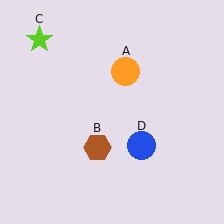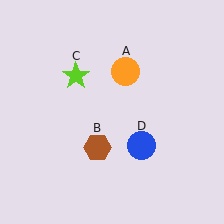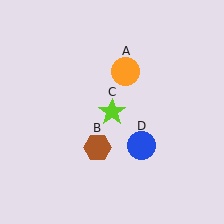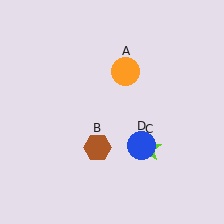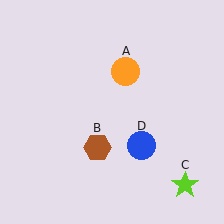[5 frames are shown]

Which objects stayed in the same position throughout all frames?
Orange circle (object A) and brown hexagon (object B) and blue circle (object D) remained stationary.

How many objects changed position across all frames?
1 object changed position: lime star (object C).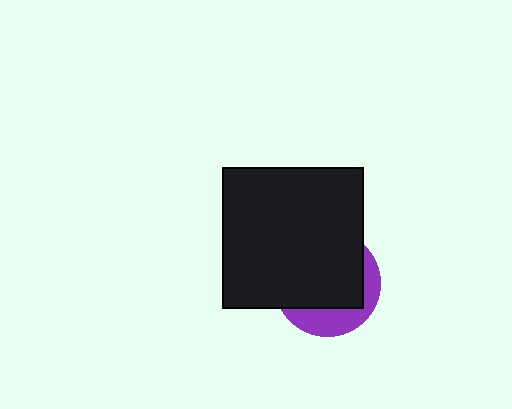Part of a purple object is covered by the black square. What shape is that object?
It is a circle.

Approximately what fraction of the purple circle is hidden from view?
Roughly 70% of the purple circle is hidden behind the black square.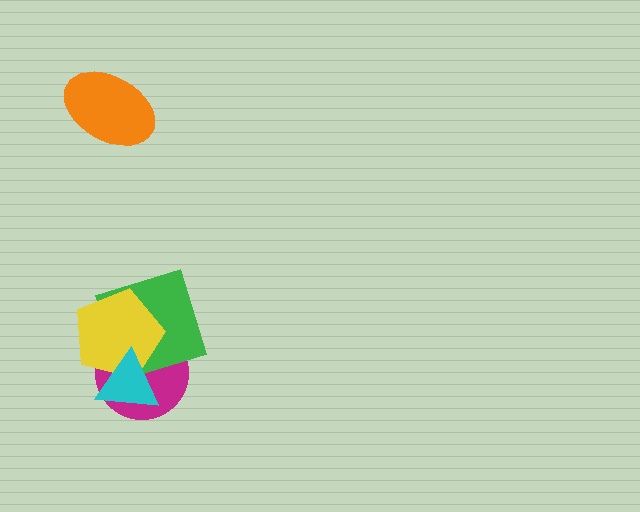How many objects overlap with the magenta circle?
3 objects overlap with the magenta circle.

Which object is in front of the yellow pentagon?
The cyan triangle is in front of the yellow pentagon.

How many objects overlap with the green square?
3 objects overlap with the green square.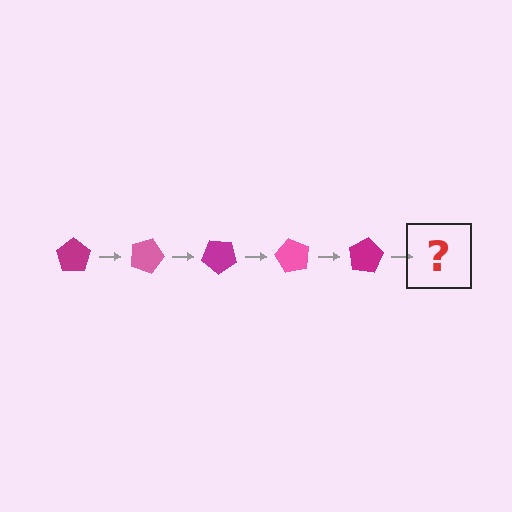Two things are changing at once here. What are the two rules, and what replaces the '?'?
The two rules are that it rotates 20 degrees each step and the color cycles through magenta and pink. The '?' should be a pink pentagon, rotated 100 degrees from the start.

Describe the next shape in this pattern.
It should be a pink pentagon, rotated 100 degrees from the start.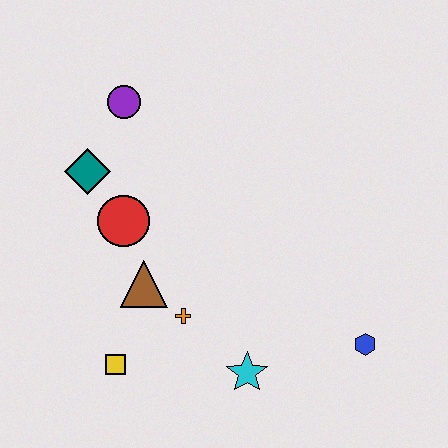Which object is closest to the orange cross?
The brown triangle is closest to the orange cross.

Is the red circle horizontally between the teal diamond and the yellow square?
No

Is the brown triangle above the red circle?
No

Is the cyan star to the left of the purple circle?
No